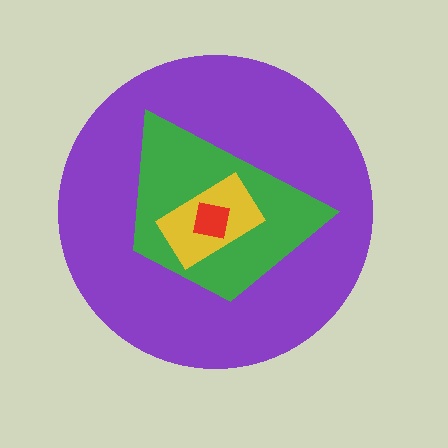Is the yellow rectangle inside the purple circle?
Yes.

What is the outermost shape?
The purple circle.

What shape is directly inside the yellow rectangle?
The red square.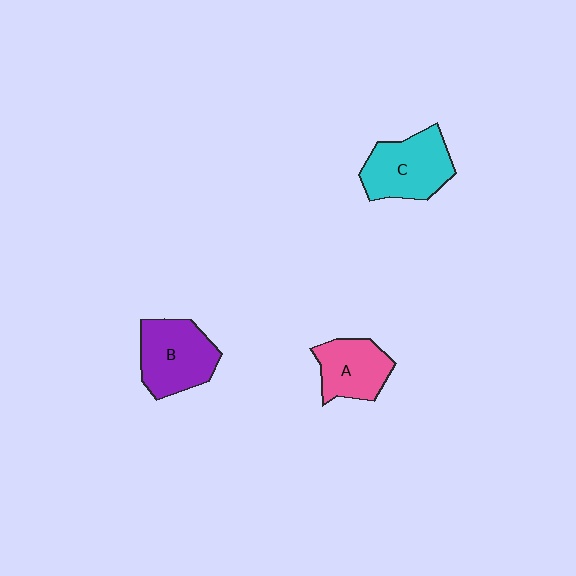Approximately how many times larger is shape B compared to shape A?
Approximately 1.2 times.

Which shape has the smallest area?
Shape A (pink).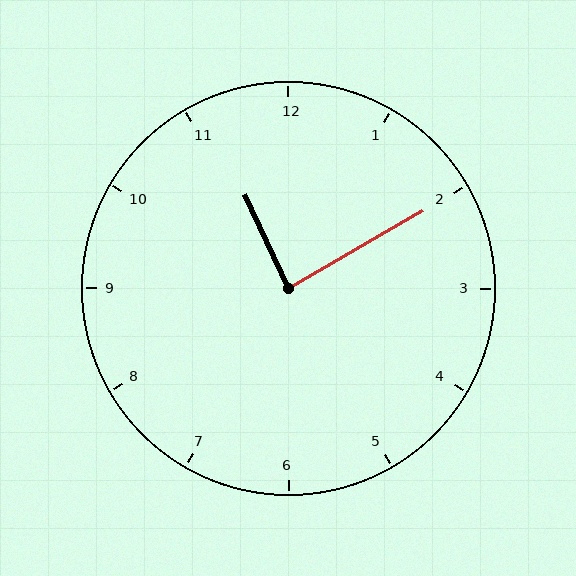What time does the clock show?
11:10.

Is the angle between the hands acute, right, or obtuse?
It is right.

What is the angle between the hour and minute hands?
Approximately 85 degrees.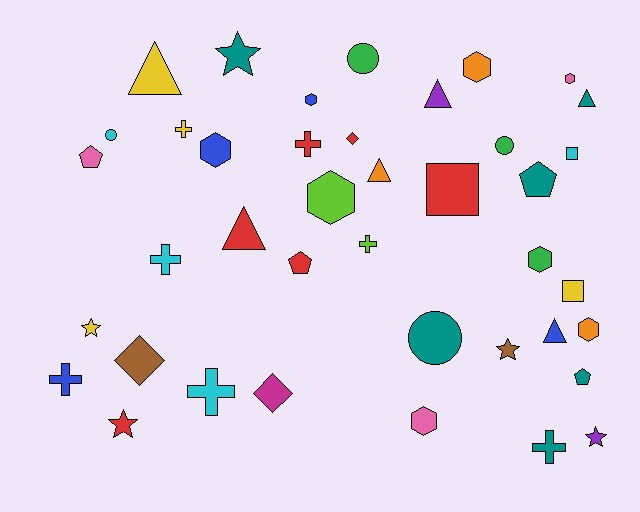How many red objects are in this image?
There are 6 red objects.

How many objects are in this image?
There are 40 objects.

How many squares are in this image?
There are 3 squares.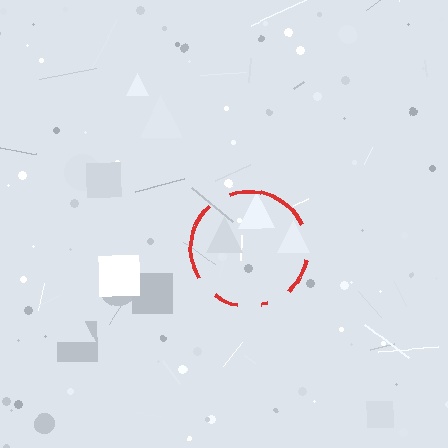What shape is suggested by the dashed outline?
The dashed outline suggests a circle.